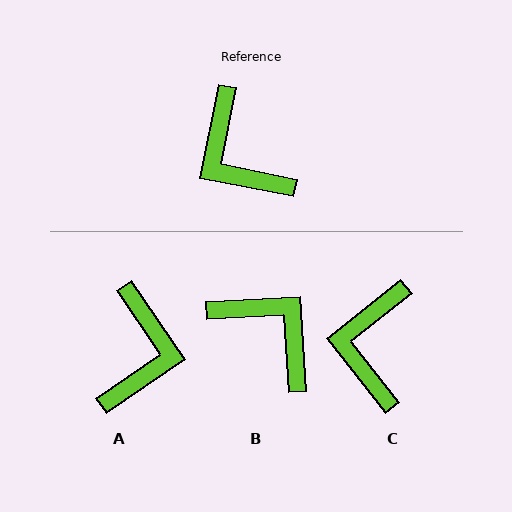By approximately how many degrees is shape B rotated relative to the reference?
Approximately 165 degrees clockwise.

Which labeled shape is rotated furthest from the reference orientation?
B, about 165 degrees away.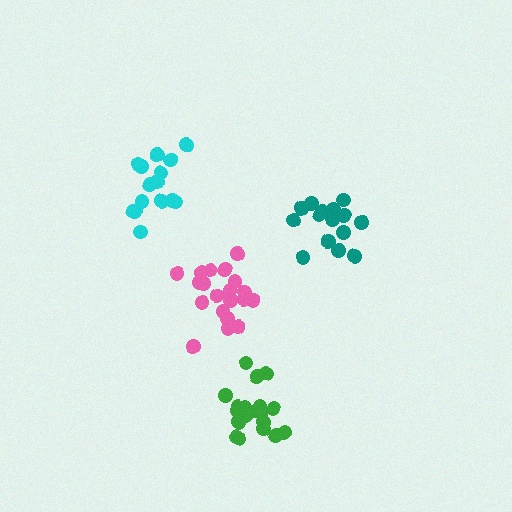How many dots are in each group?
Group 1: 20 dots, Group 2: 20 dots, Group 3: 15 dots, Group 4: 15 dots (70 total).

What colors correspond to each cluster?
The clusters are colored: pink, green, teal, cyan.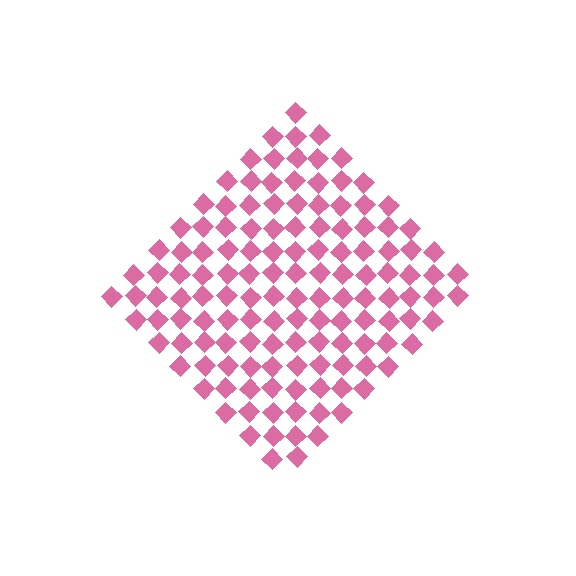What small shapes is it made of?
It is made of small diamonds.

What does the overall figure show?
The overall figure shows a diamond.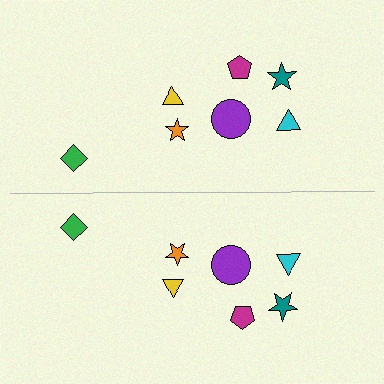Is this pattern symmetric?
Yes, this pattern has bilateral (reflection) symmetry.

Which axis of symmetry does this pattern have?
The pattern has a horizontal axis of symmetry running through the center of the image.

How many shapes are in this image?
There are 14 shapes in this image.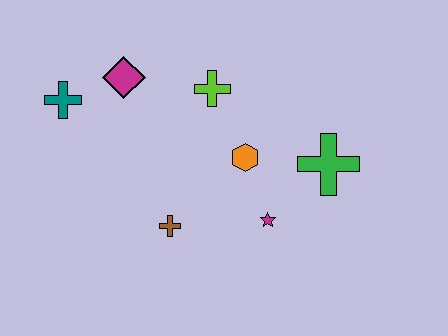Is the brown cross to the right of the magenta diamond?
Yes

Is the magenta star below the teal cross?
Yes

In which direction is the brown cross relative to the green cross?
The brown cross is to the left of the green cross.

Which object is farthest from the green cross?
The teal cross is farthest from the green cross.